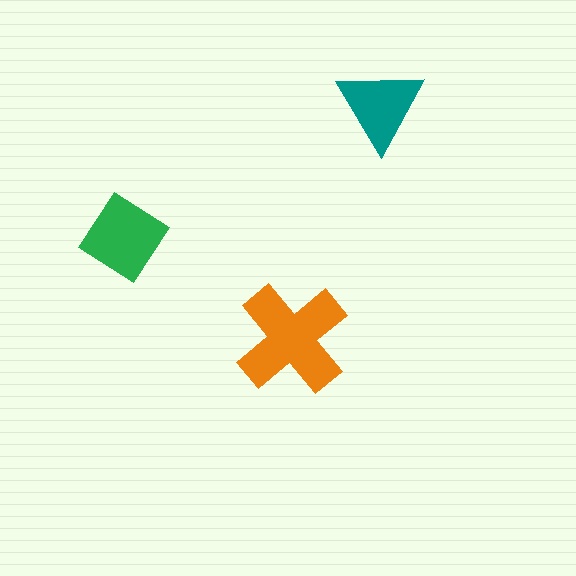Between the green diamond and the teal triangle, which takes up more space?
The green diamond.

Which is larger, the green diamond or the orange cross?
The orange cross.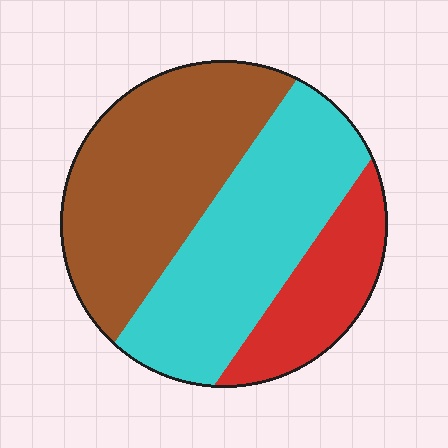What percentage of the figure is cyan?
Cyan covers 40% of the figure.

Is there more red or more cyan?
Cyan.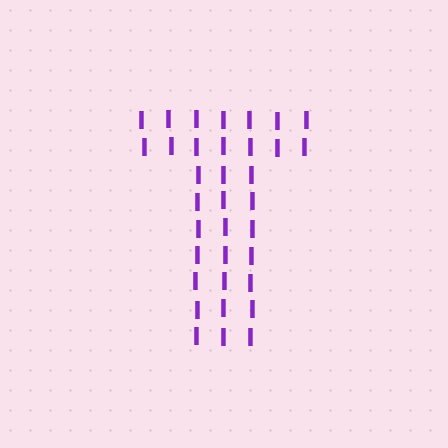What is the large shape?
The large shape is the letter T.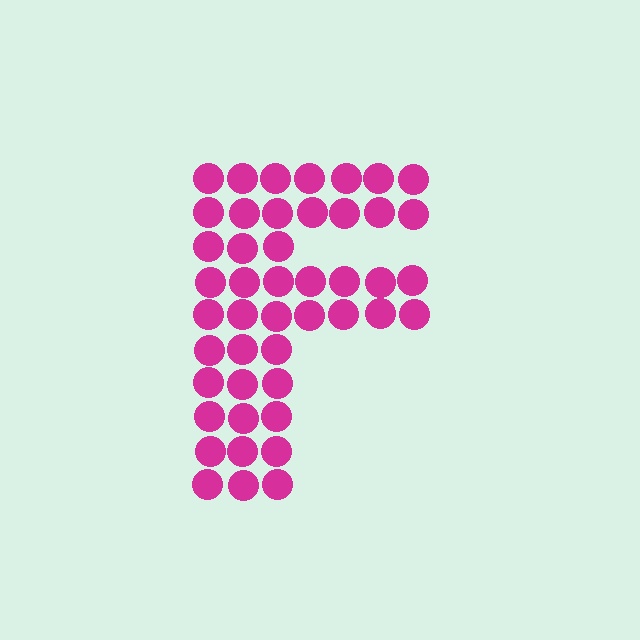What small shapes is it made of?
It is made of small circles.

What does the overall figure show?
The overall figure shows the letter F.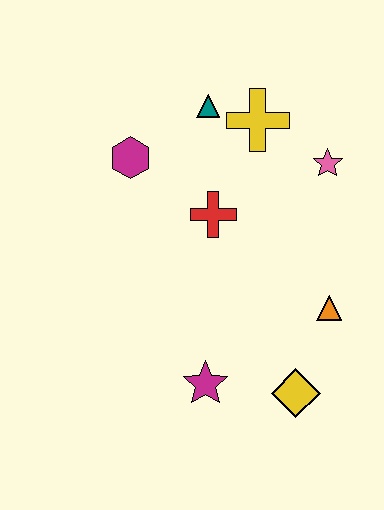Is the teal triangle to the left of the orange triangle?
Yes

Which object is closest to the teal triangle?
The yellow cross is closest to the teal triangle.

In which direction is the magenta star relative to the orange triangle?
The magenta star is to the left of the orange triangle.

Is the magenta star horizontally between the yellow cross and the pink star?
No